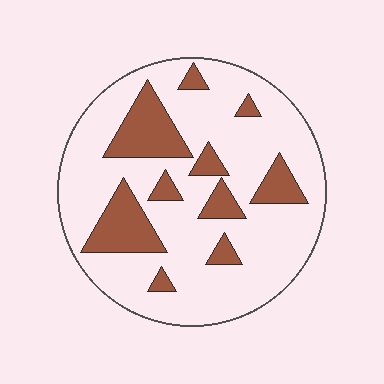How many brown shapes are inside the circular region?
10.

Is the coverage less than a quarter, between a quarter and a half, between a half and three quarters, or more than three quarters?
Less than a quarter.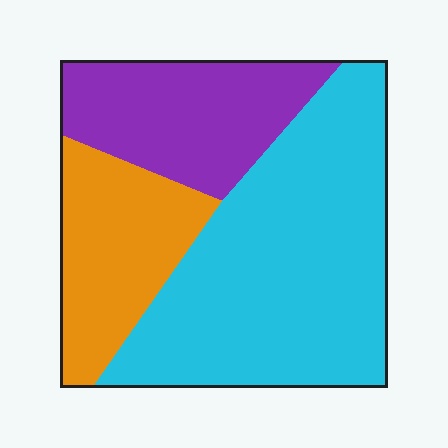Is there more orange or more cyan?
Cyan.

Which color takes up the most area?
Cyan, at roughly 55%.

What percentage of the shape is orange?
Orange takes up less than a quarter of the shape.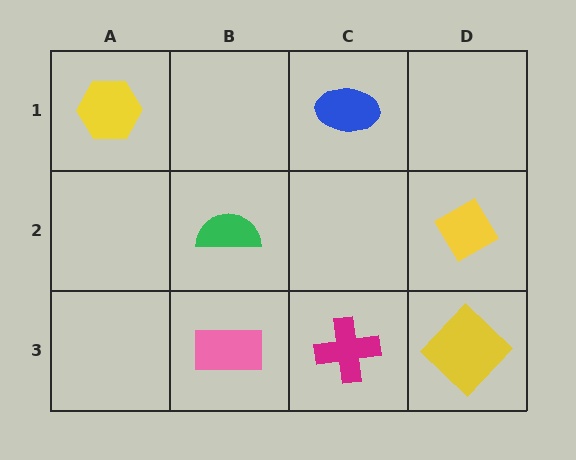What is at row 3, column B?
A pink rectangle.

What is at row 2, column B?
A green semicircle.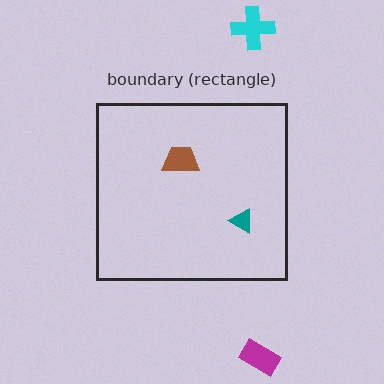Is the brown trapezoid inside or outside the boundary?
Inside.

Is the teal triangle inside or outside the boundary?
Inside.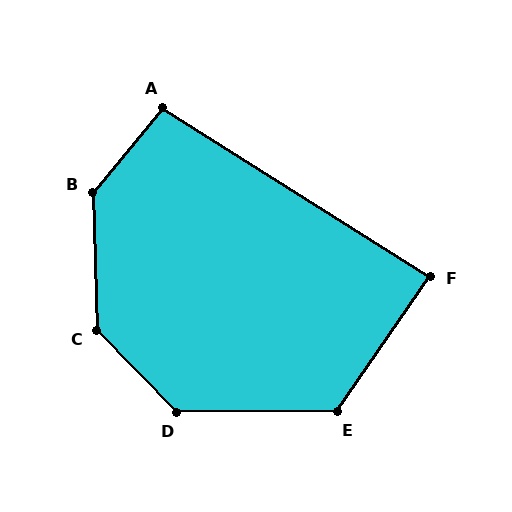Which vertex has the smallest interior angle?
F, at approximately 88 degrees.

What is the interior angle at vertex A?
Approximately 97 degrees (obtuse).